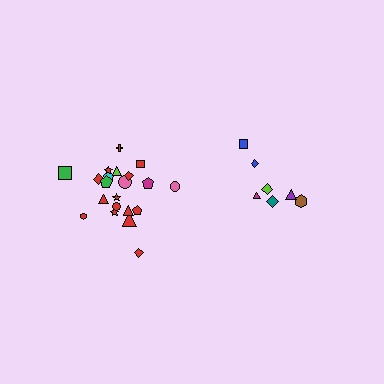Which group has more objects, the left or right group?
The left group.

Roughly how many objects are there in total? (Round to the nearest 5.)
Roughly 30 objects in total.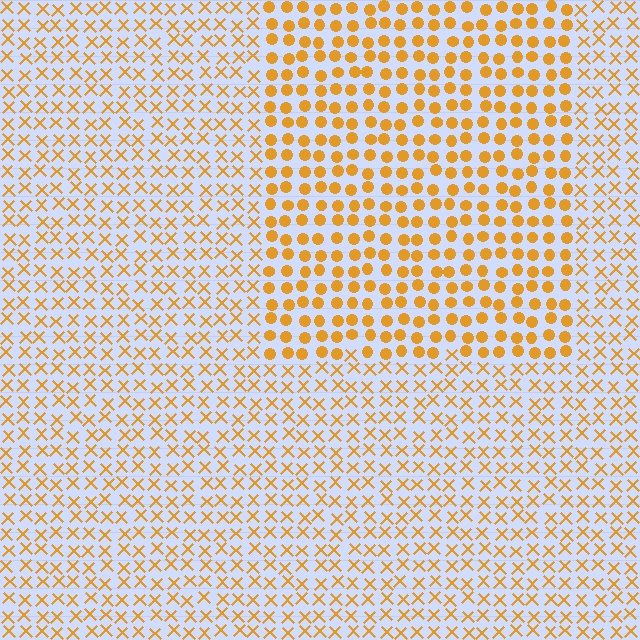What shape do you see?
I see a rectangle.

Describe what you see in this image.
The image is filled with small orange elements arranged in a uniform grid. A rectangle-shaped region contains circles, while the surrounding area contains X marks. The boundary is defined purely by the change in element shape.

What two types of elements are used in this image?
The image uses circles inside the rectangle region and X marks outside it.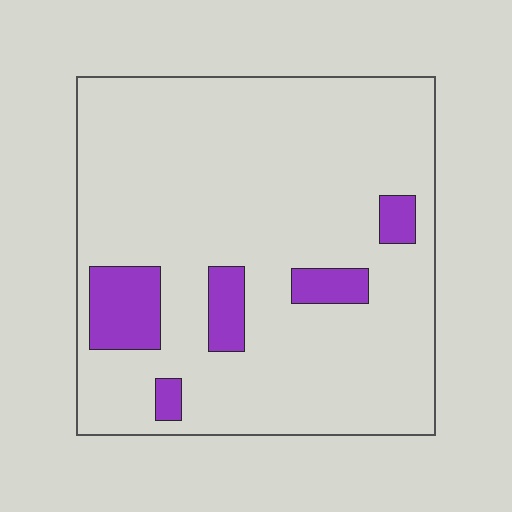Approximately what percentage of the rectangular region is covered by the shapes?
Approximately 10%.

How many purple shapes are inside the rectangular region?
5.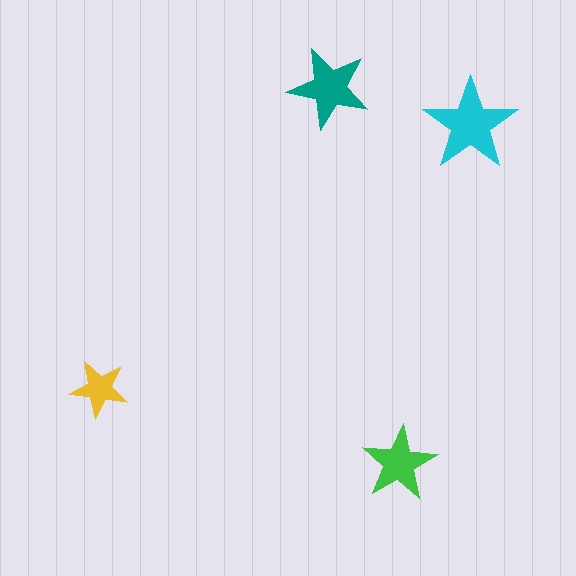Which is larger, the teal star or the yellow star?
The teal one.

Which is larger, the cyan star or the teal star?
The cyan one.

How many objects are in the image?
There are 4 objects in the image.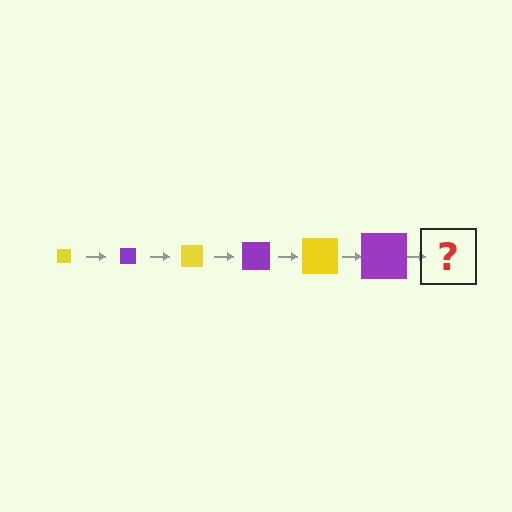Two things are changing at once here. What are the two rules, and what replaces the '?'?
The two rules are that the square grows larger each step and the color cycles through yellow and purple. The '?' should be a yellow square, larger than the previous one.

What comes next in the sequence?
The next element should be a yellow square, larger than the previous one.